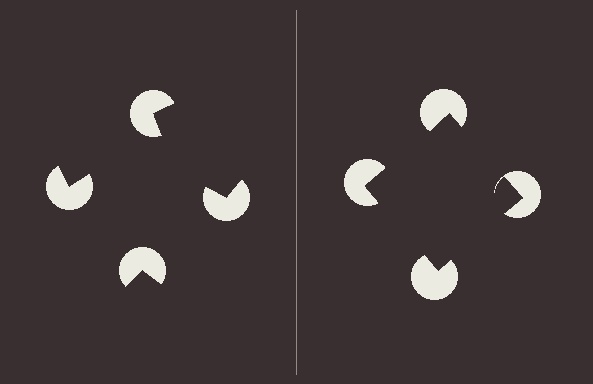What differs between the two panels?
The pac-man discs are positioned identically on both sides; only the wedge orientations differ. On the right they align to a square; on the left they are misaligned.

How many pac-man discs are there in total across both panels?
8 — 4 on each side.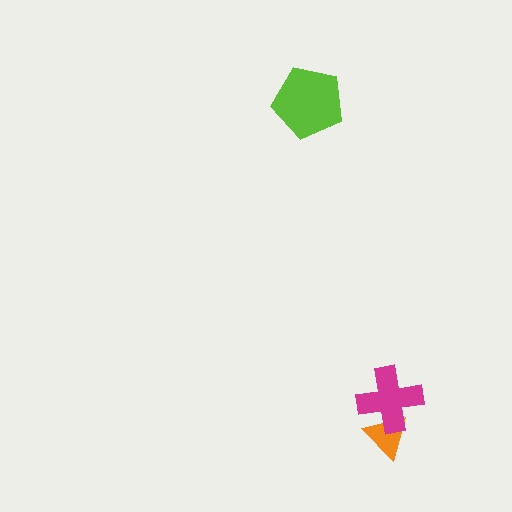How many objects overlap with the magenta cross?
1 object overlaps with the magenta cross.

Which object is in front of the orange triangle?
The magenta cross is in front of the orange triangle.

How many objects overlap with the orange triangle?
1 object overlaps with the orange triangle.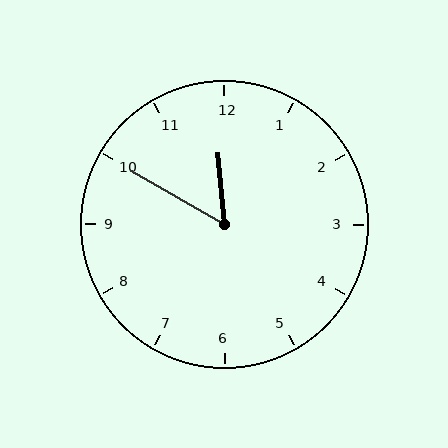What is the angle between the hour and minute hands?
Approximately 55 degrees.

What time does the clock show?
11:50.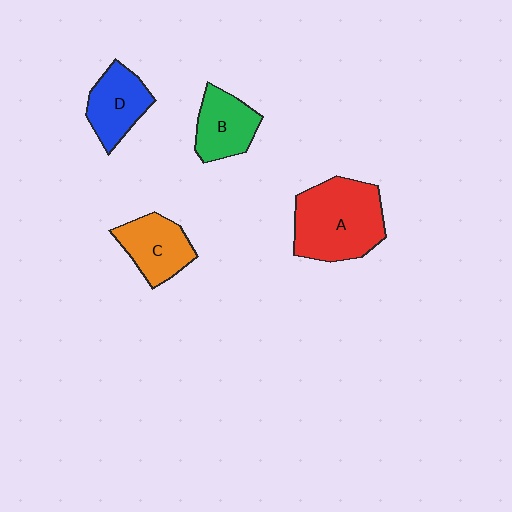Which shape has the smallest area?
Shape B (green).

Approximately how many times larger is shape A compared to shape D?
Approximately 1.8 times.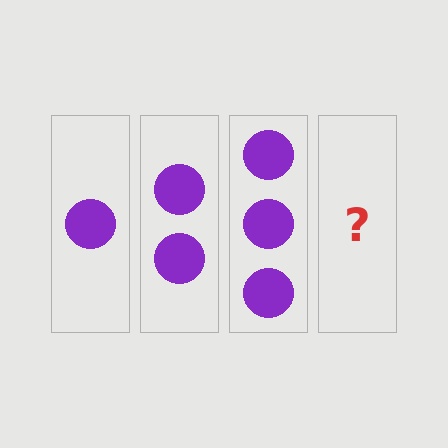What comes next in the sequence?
The next element should be 4 circles.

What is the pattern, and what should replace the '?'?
The pattern is that each step adds one more circle. The '?' should be 4 circles.